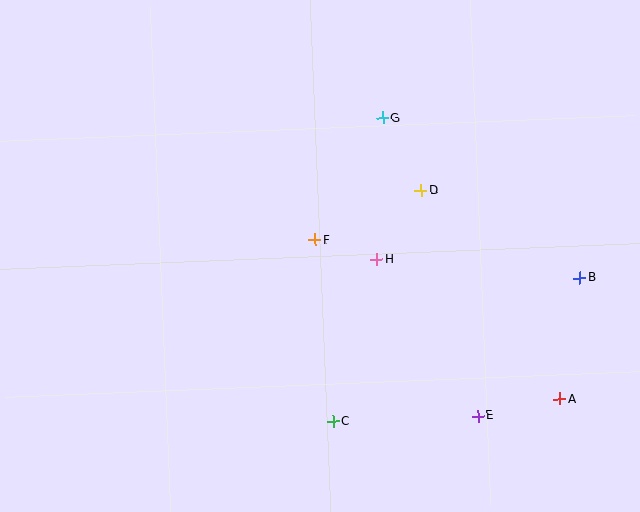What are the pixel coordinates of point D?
Point D is at (421, 190).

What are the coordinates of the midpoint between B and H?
The midpoint between B and H is at (478, 269).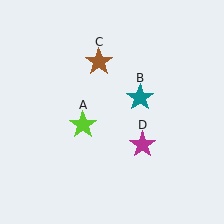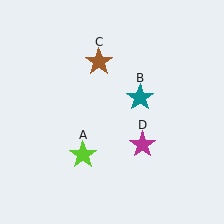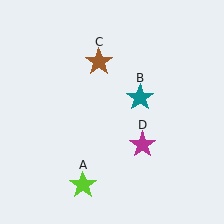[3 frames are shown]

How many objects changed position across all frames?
1 object changed position: lime star (object A).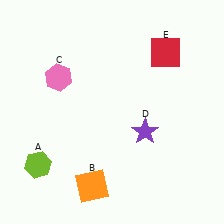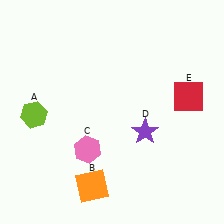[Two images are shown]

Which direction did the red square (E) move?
The red square (E) moved down.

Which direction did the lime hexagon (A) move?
The lime hexagon (A) moved up.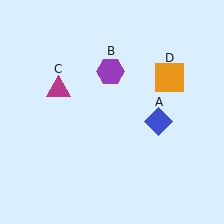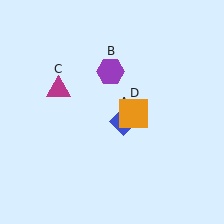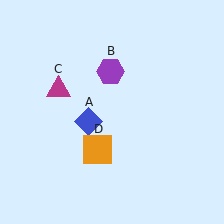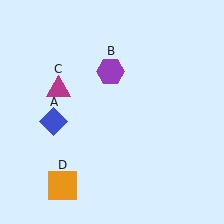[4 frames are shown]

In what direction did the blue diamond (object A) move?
The blue diamond (object A) moved left.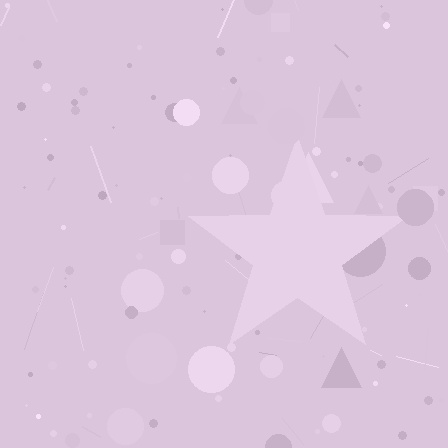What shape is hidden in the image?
A star is hidden in the image.